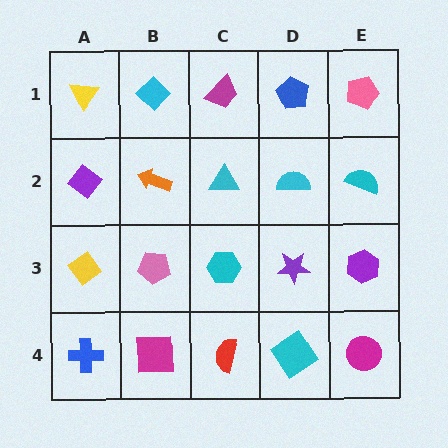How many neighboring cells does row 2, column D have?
4.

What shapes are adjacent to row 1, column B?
An orange arrow (row 2, column B), a yellow triangle (row 1, column A), a magenta trapezoid (row 1, column C).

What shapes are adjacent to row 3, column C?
A cyan triangle (row 2, column C), a red semicircle (row 4, column C), a pink pentagon (row 3, column B), a purple star (row 3, column D).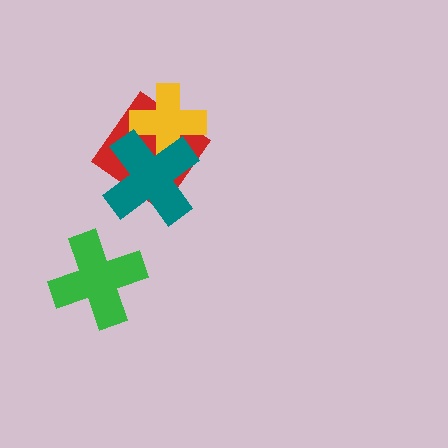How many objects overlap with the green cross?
0 objects overlap with the green cross.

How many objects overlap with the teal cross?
2 objects overlap with the teal cross.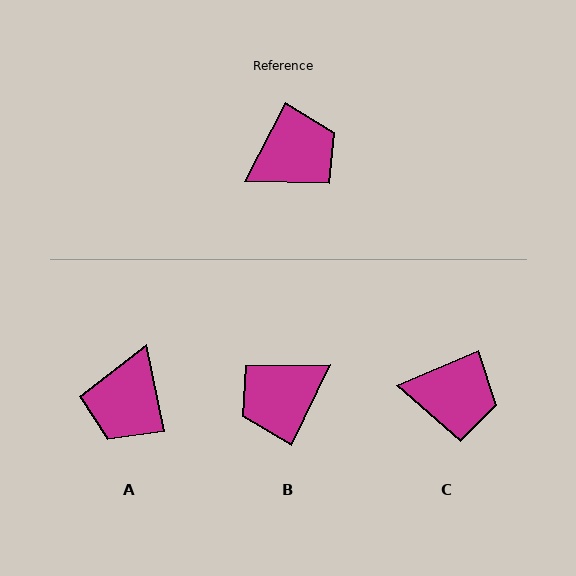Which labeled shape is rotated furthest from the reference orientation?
B, about 179 degrees away.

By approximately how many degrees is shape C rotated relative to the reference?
Approximately 40 degrees clockwise.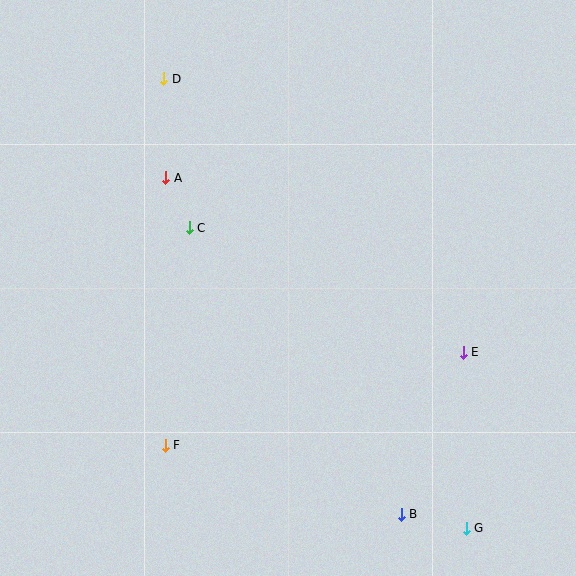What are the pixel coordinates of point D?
Point D is at (164, 79).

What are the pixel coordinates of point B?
Point B is at (401, 514).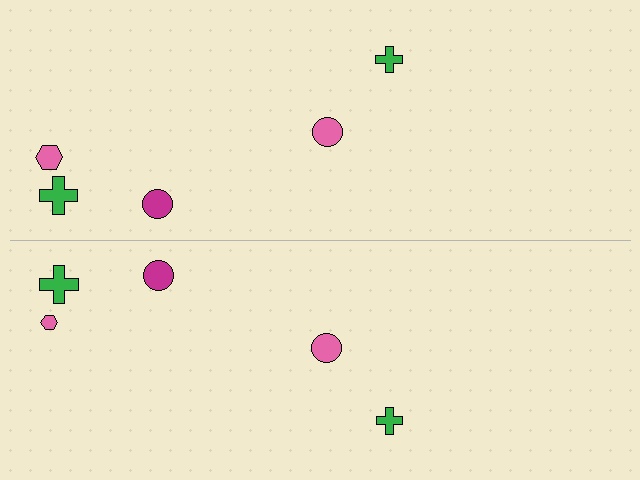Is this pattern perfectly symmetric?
No, the pattern is not perfectly symmetric. The pink hexagon on the bottom side has a different size than its mirror counterpart.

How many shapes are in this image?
There are 10 shapes in this image.